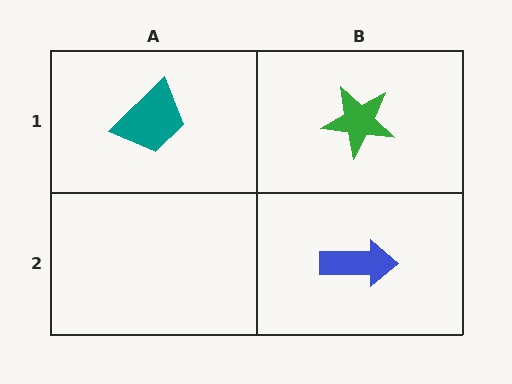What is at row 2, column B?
A blue arrow.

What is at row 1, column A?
A teal trapezoid.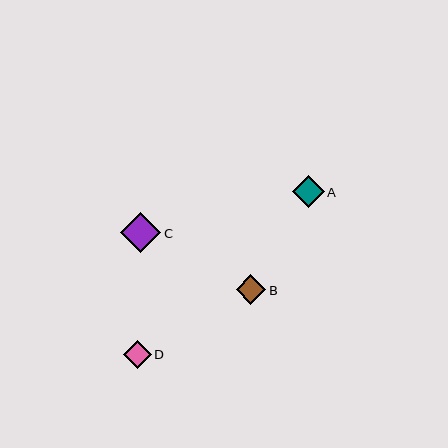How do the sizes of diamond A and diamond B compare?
Diamond A and diamond B are approximately the same size.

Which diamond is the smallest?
Diamond D is the smallest with a size of approximately 28 pixels.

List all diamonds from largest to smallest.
From largest to smallest: C, A, B, D.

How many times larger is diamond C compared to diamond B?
Diamond C is approximately 1.3 times the size of diamond B.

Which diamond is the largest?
Diamond C is the largest with a size of approximately 40 pixels.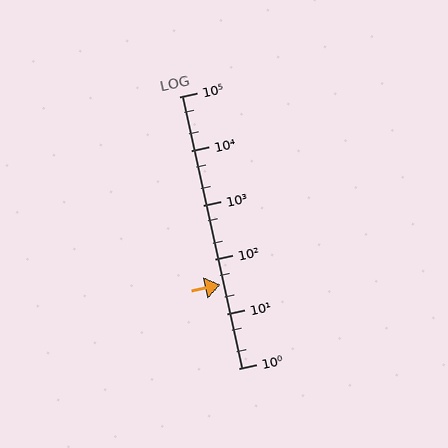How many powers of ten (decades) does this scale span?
The scale spans 5 decades, from 1 to 100000.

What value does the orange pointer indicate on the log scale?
The pointer indicates approximately 35.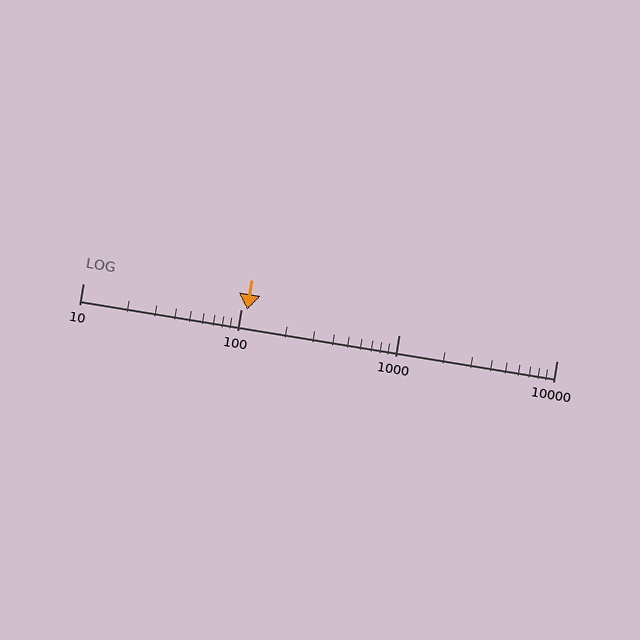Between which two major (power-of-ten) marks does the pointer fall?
The pointer is between 100 and 1000.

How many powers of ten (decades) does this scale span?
The scale spans 3 decades, from 10 to 10000.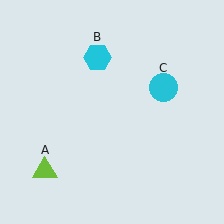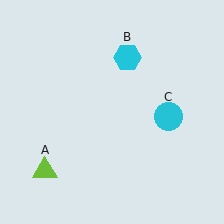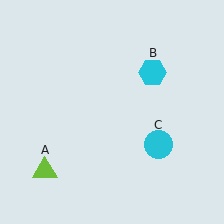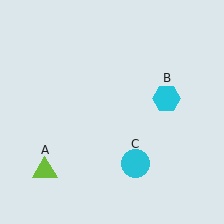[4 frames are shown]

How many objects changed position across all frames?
2 objects changed position: cyan hexagon (object B), cyan circle (object C).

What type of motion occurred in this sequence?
The cyan hexagon (object B), cyan circle (object C) rotated clockwise around the center of the scene.